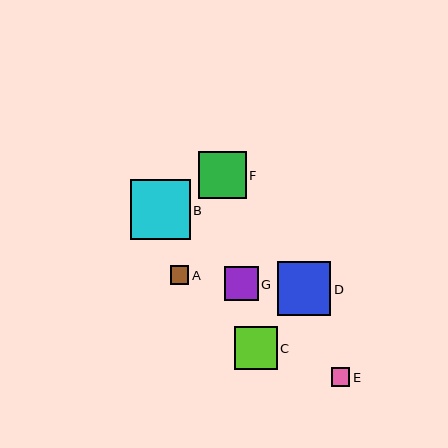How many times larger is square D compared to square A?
Square D is approximately 2.9 times the size of square A.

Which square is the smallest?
Square E is the smallest with a size of approximately 18 pixels.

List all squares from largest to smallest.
From largest to smallest: B, D, F, C, G, A, E.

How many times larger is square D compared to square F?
Square D is approximately 1.1 times the size of square F.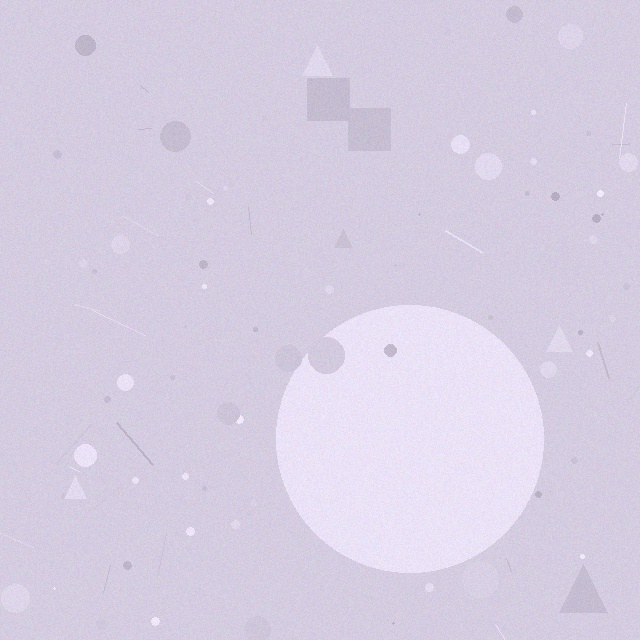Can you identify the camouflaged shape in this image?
The camouflaged shape is a circle.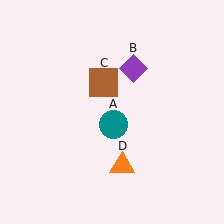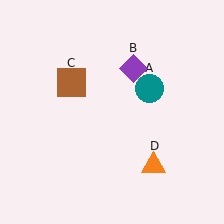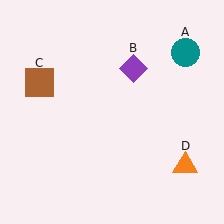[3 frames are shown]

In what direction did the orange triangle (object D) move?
The orange triangle (object D) moved right.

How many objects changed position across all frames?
3 objects changed position: teal circle (object A), brown square (object C), orange triangle (object D).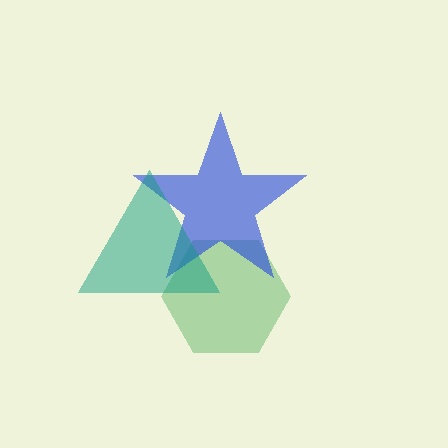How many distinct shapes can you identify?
There are 3 distinct shapes: a green hexagon, a blue star, a teal triangle.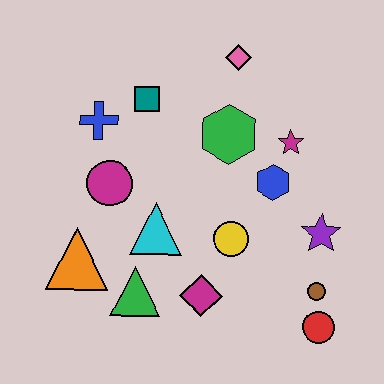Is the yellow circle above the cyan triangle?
No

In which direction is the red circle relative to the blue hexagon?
The red circle is below the blue hexagon.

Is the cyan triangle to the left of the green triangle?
No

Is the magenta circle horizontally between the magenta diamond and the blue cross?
Yes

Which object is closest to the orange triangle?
The green triangle is closest to the orange triangle.